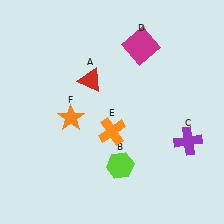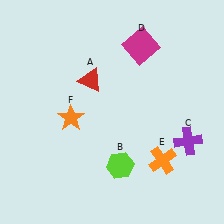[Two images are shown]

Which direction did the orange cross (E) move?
The orange cross (E) moved right.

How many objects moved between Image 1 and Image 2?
1 object moved between the two images.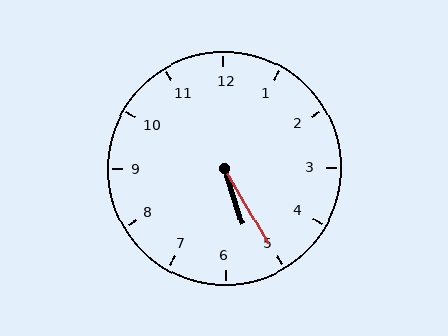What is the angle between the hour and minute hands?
Approximately 12 degrees.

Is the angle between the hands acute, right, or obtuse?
It is acute.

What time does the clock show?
5:25.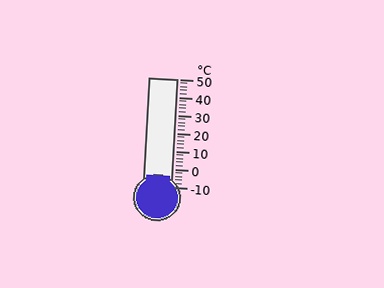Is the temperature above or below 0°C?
The temperature is below 0°C.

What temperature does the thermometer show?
The thermometer shows approximately -4°C.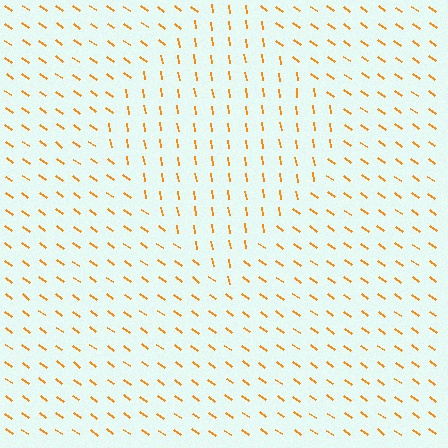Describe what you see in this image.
The image is filled with small orange line segments. A diamond region in the image has lines oriented differently from the surrounding lines, creating a visible texture boundary.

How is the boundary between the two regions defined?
The boundary is defined purely by a change in line orientation (approximately 45 degrees difference). All lines are the same color and thickness.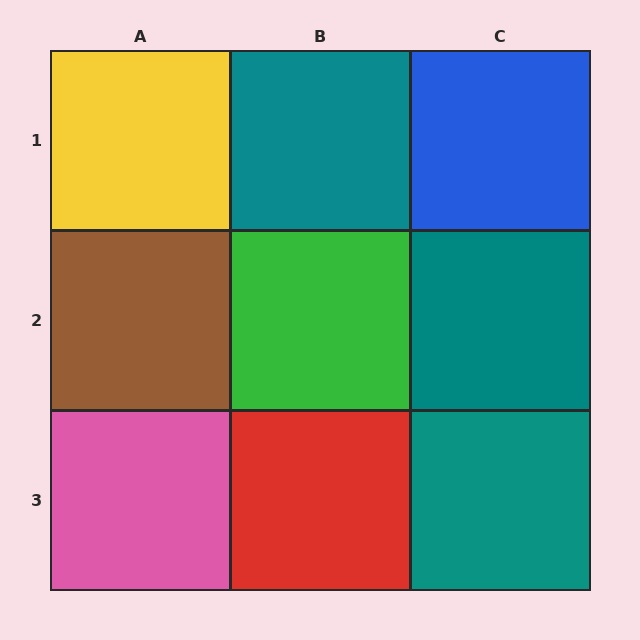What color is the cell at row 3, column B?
Red.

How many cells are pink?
1 cell is pink.